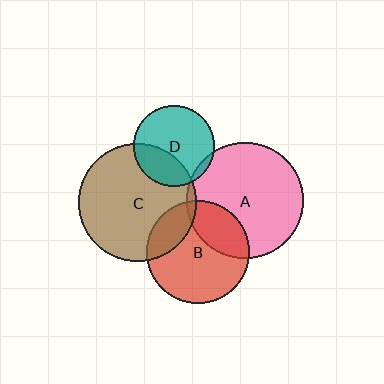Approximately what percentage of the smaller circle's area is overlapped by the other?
Approximately 30%.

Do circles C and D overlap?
Yes.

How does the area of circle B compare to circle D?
Approximately 1.6 times.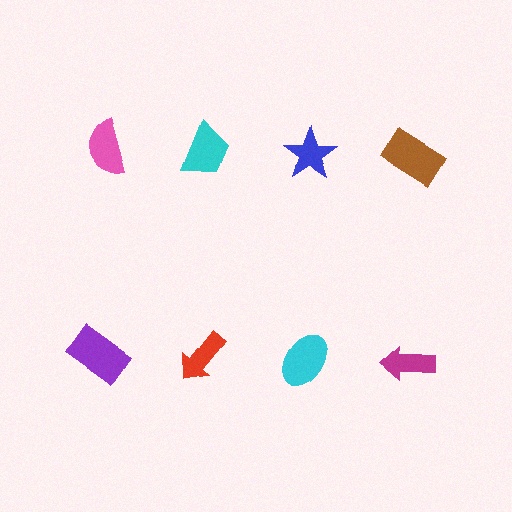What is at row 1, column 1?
A pink semicircle.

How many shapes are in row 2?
4 shapes.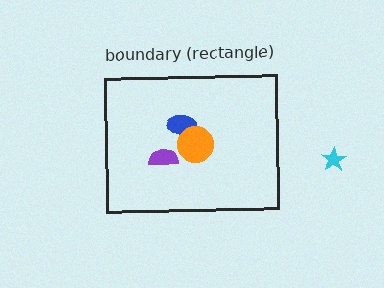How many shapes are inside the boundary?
3 inside, 1 outside.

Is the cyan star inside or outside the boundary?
Outside.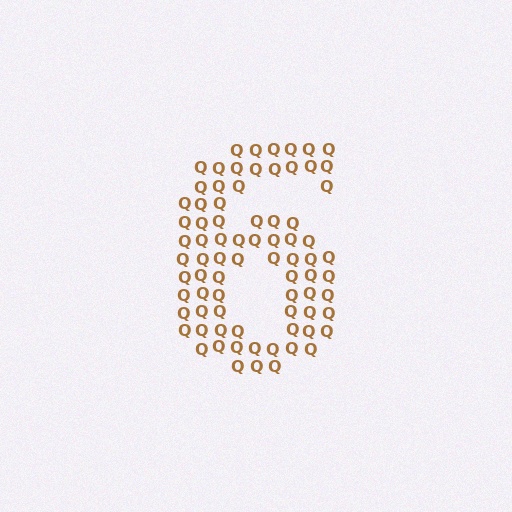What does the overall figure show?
The overall figure shows the digit 6.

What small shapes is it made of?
It is made of small letter Q's.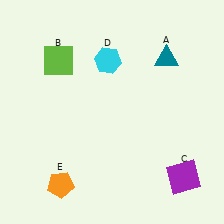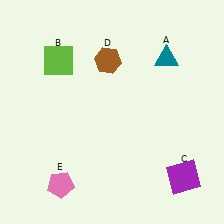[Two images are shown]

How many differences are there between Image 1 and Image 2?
There are 2 differences between the two images.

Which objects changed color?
D changed from cyan to brown. E changed from orange to pink.